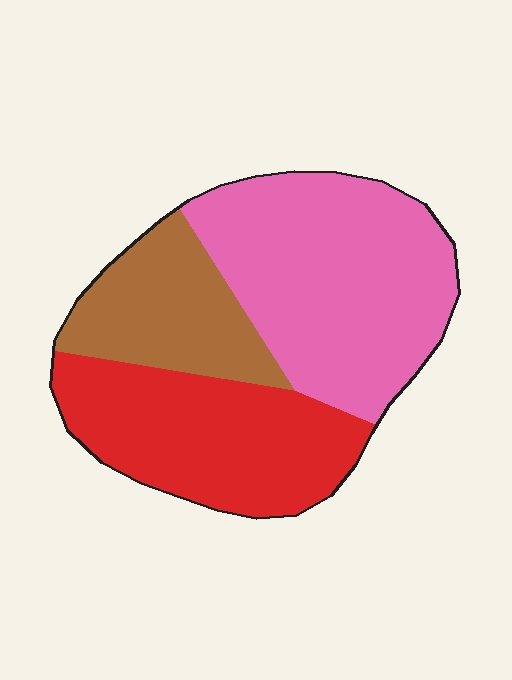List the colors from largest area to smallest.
From largest to smallest: pink, red, brown.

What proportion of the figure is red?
Red takes up about one third (1/3) of the figure.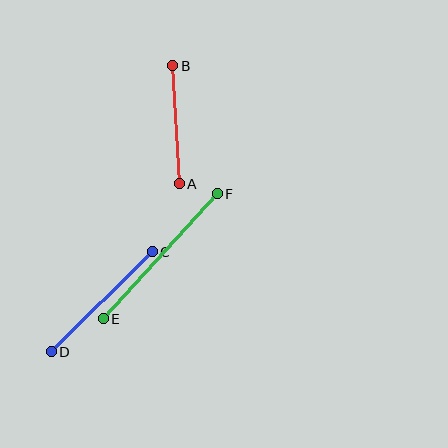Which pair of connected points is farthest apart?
Points E and F are farthest apart.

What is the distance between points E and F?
The distance is approximately 169 pixels.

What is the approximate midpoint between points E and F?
The midpoint is at approximately (160, 256) pixels.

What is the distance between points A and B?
The distance is approximately 118 pixels.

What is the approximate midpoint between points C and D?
The midpoint is at approximately (102, 302) pixels.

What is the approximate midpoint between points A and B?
The midpoint is at approximately (176, 125) pixels.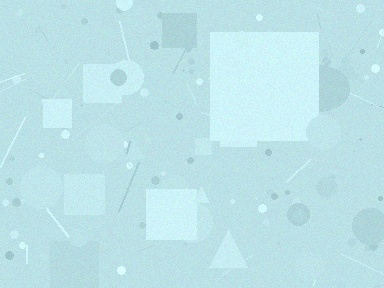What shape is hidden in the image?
A square is hidden in the image.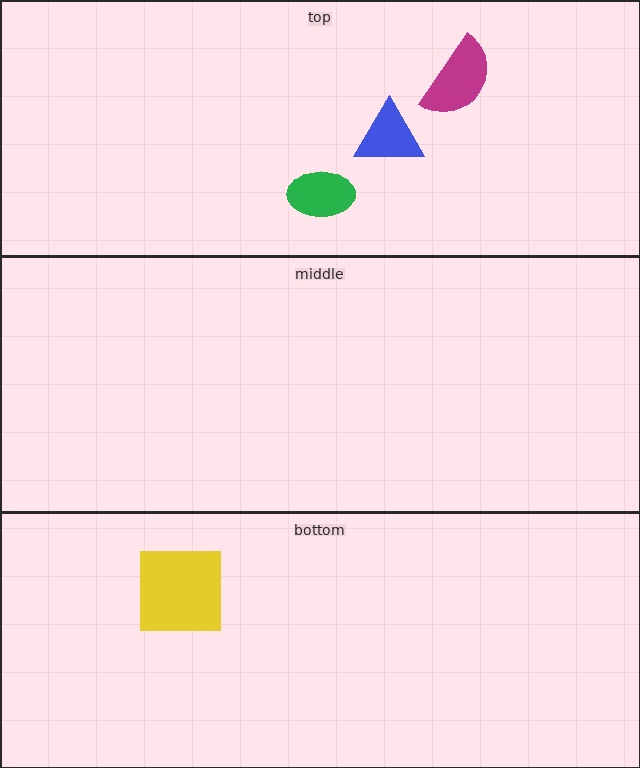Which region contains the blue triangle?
The top region.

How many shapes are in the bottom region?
1.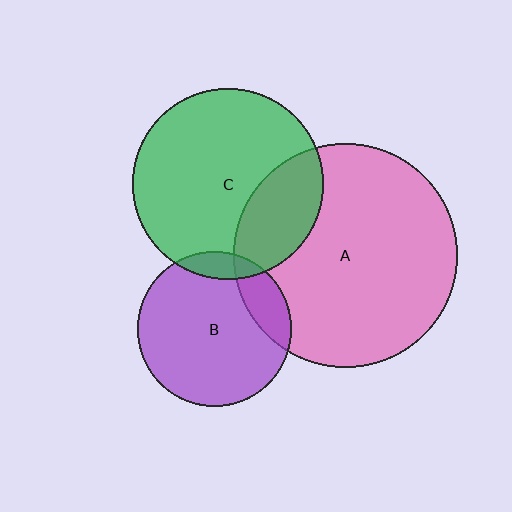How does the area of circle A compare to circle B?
Approximately 2.1 times.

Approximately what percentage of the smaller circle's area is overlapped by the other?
Approximately 10%.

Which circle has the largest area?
Circle A (pink).